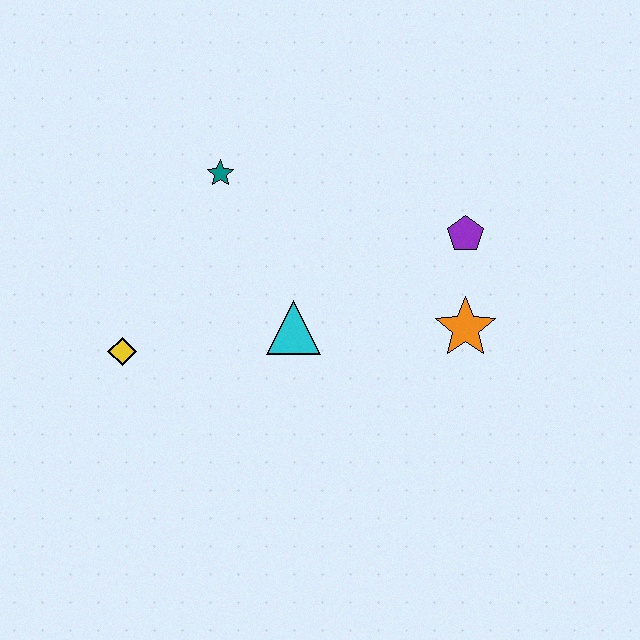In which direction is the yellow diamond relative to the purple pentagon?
The yellow diamond is to the left of the purple pentagon.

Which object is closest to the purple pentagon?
The orange star is closest to the purple pentagon.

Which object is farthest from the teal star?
The orange star is farthest from the teal star.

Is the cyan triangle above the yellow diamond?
Yes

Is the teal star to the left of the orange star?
Yes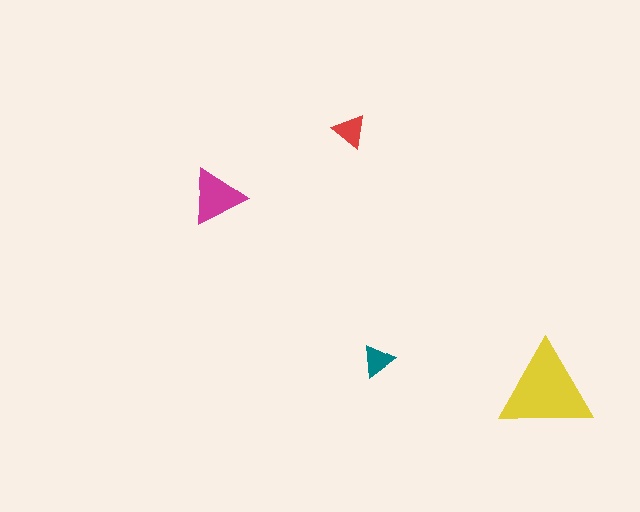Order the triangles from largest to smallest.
the yellow one, the magenta one, the red one, the teal one.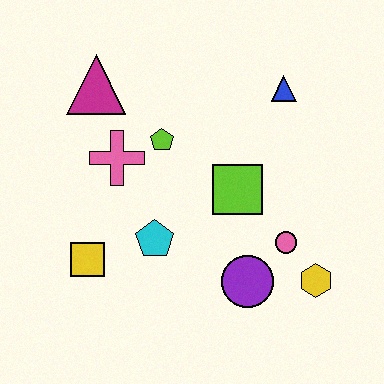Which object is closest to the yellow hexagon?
The pink circle is closest to the yellow hexagon.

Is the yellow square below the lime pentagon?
Yes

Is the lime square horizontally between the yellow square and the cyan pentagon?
No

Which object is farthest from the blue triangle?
The yellow square is farthest from the blue triangle.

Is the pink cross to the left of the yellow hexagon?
Yes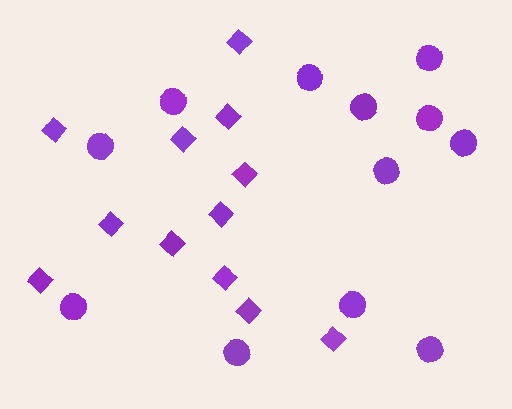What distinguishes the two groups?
There are 2 groups: one group of diamonds (12) and one group of circles (12).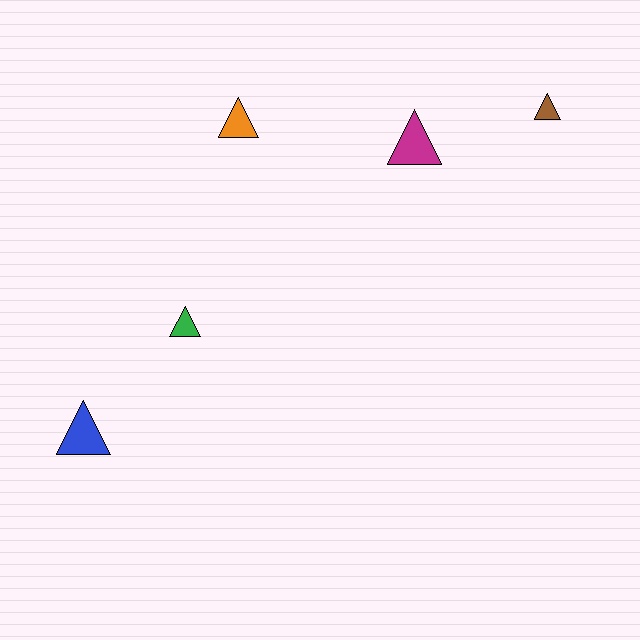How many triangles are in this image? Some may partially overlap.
There are 5 triangles.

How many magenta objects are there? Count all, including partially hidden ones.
There is 1 magenta object.